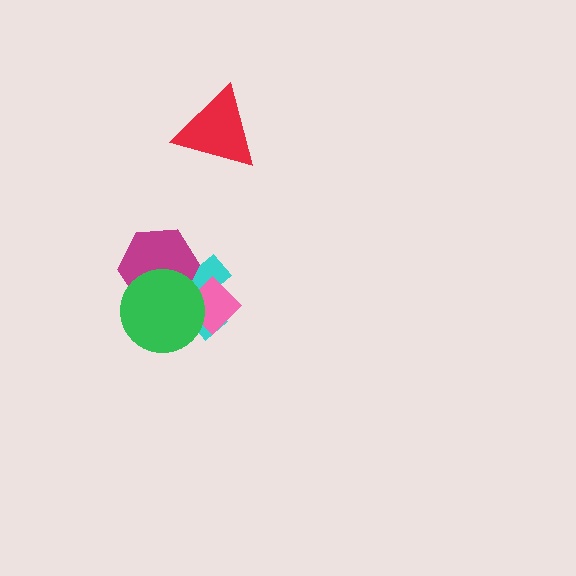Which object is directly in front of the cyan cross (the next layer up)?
The pink diamond is directly in front of the cyan cross.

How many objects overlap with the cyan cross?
3 objects overlap with the cyan cross.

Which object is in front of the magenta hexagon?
The green circle is in front of the magenta hexagon.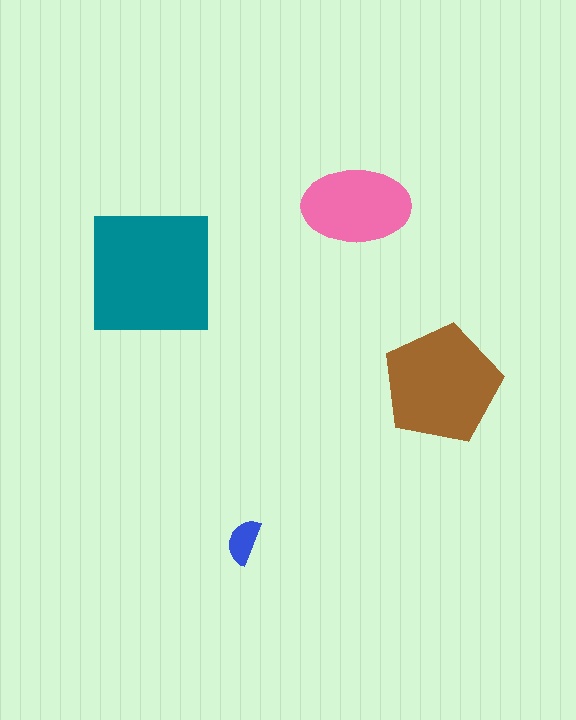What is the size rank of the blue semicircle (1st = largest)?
4th.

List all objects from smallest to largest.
The blue semicircle, the pink ellipse, the brown pentagon, the teal square.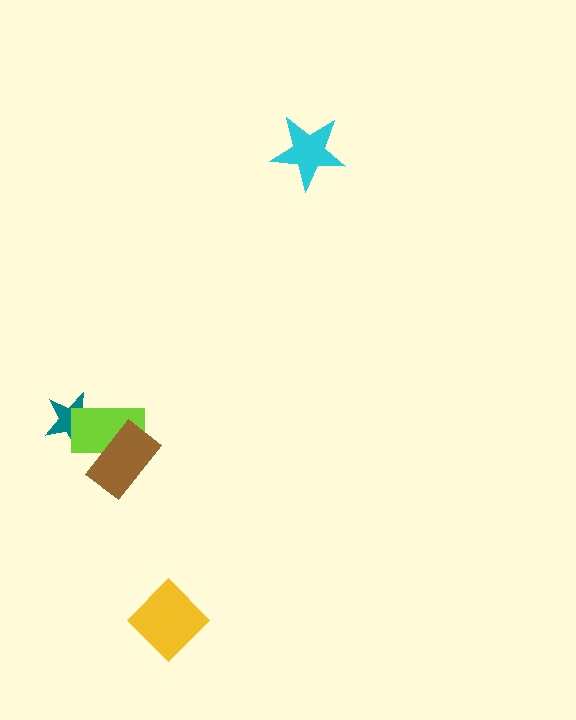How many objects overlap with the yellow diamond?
0 objects overlap with the yellow diamond.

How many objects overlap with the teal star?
1 object overlaps with the teal star.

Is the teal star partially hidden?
Yes, it is partially covered by another shape.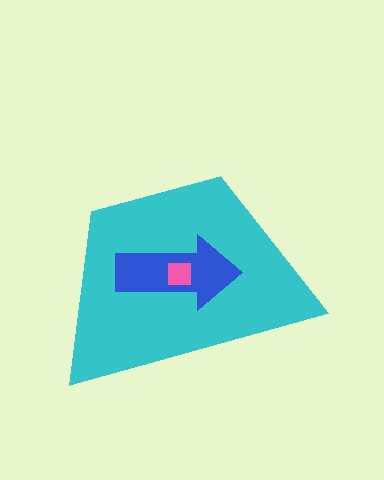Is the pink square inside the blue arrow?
Yes.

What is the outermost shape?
The cyan trapezoid.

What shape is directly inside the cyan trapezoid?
The blue arrow.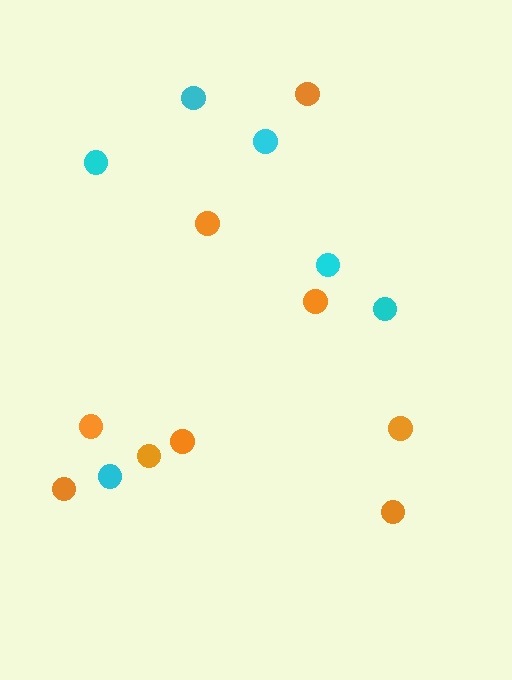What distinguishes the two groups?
There are 2 groups: one group of orange circles (9) and one group of cyan circles (6).